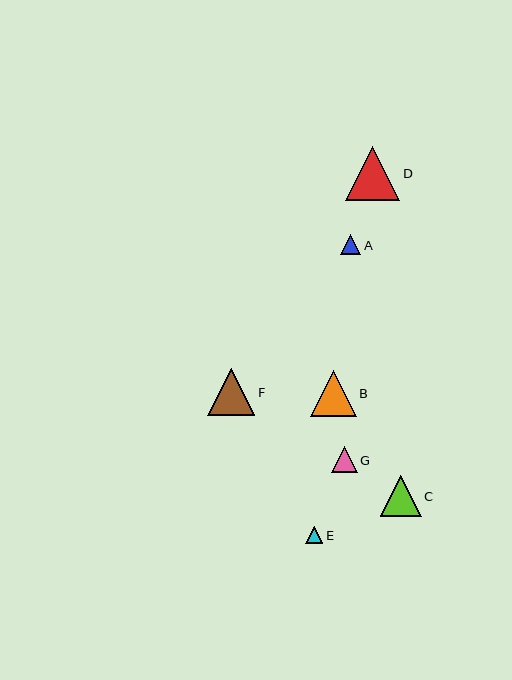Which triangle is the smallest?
Triangle E is the smallest with a size of approximately 17 pixels.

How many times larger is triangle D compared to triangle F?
Triangle D is approximately 1.1 times the size of triangle F.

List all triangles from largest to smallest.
From largest to smallest: D, F, B, C, G, A, E.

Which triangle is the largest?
Triangle D is the largest with a size of approximately 54 pixels.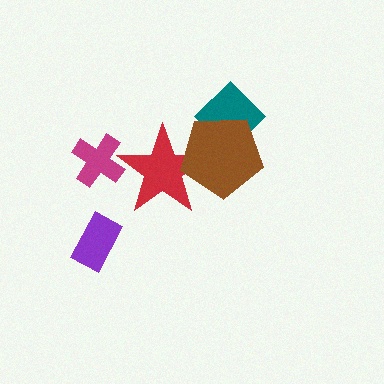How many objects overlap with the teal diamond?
1 object overlaps with the teal diamond.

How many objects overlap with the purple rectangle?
0 objects overlap with the purple rectangle.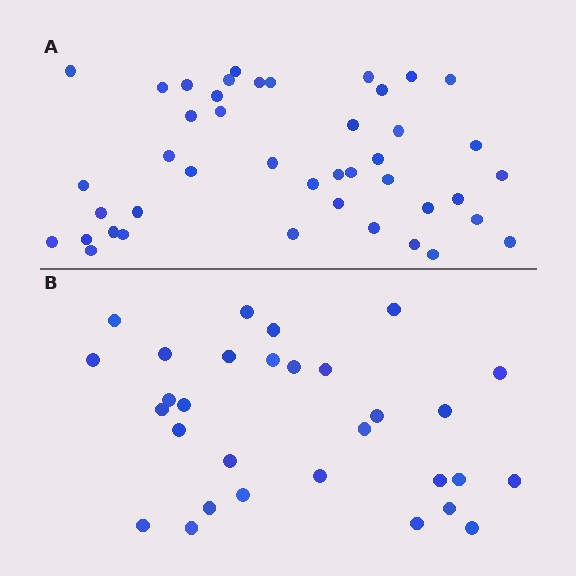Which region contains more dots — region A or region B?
Region A (the top region) has more dots.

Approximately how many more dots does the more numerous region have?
Region A has approximately 15 more dots than region B.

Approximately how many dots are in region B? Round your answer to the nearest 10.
About 30 dots.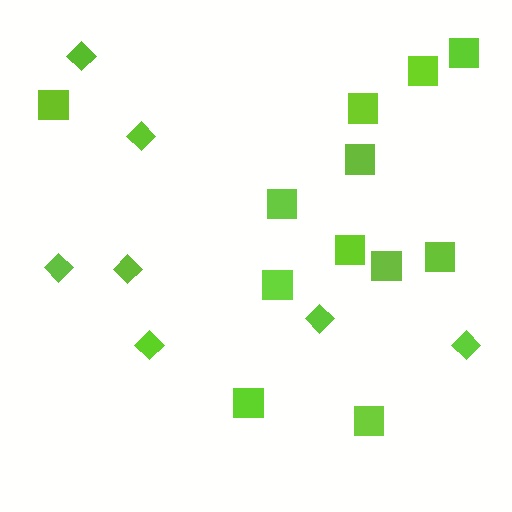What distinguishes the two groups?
There are 2 groups: one group of diamonds (7) and one group of squares (12).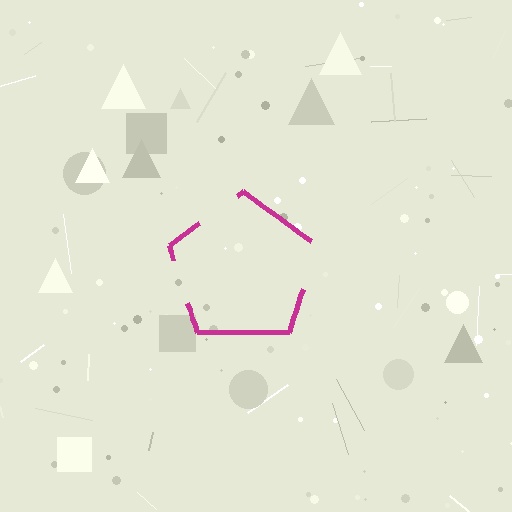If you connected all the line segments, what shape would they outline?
They would outline a pentagon.